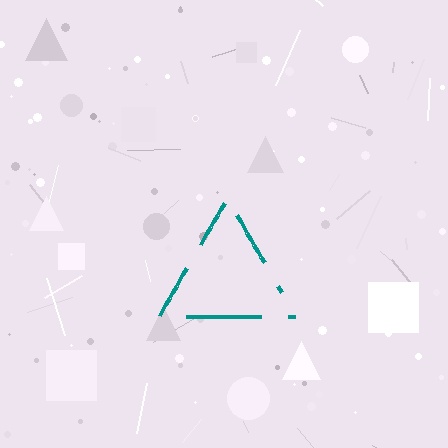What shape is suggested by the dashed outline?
The dashed outline suggests a triangle.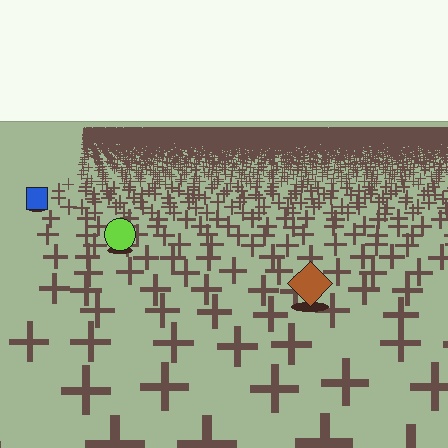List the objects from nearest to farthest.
From nearest to farthest: the brown diamond, the lime circle, the blue square.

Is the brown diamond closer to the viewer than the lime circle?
Yes. The brown diamond is closer — you can tell from the texture gradient: the ground texture is coarser near it.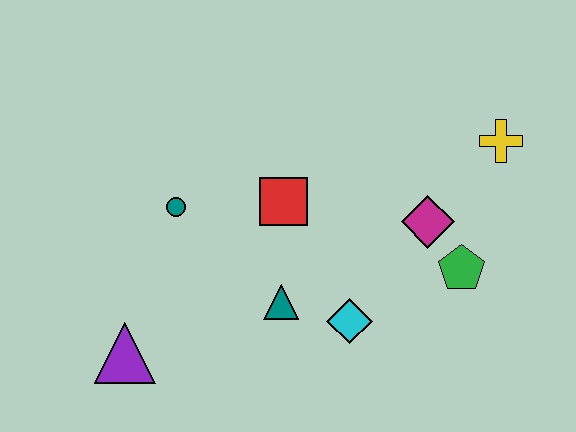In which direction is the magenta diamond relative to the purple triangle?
The magenta diamond is to the right of the purple triangle.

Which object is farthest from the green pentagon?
The purple triangle is farthest from the green pentagon.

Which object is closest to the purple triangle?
The teal circle is closest to the purple triangle.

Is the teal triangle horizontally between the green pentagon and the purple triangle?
Yes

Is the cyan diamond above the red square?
No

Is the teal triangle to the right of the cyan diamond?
No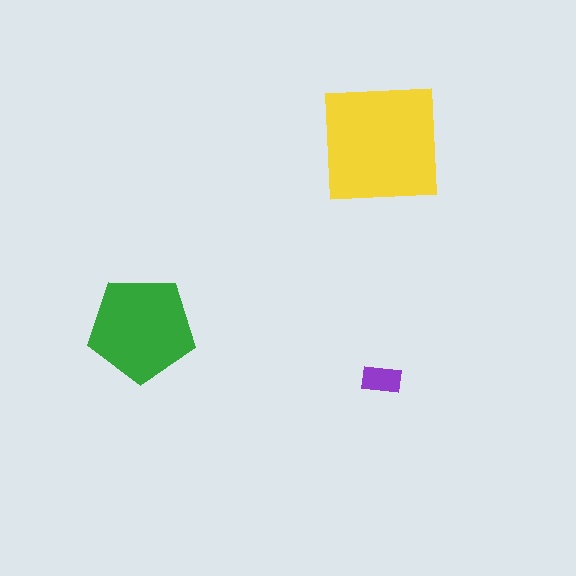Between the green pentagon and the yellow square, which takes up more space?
The yellow square.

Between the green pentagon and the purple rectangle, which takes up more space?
The green pentagon.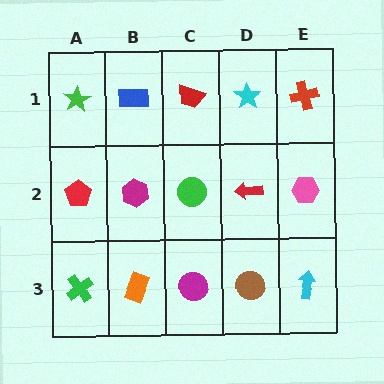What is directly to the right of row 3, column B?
A magenta circle.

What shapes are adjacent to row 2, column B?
A blue rectangle (row 1, column B), an orange rectangle (row 3, column B), a red pentagon (row 2, column A), a green circle (row 2, column C).